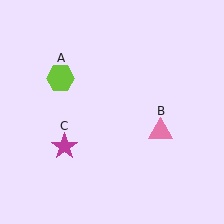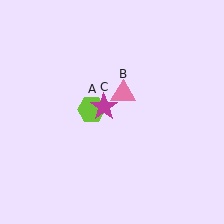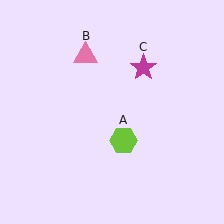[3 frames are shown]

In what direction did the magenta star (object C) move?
The magenta star (object C) moved up and to the right.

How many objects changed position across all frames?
3 objects changed position: lime hexagon (object A), pink triangle (object B), magenta star (object C).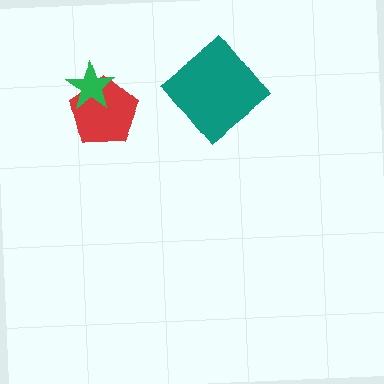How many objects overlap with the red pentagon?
1 object overlaps with the red pentagon.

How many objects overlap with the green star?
1 object overlaps with the green star.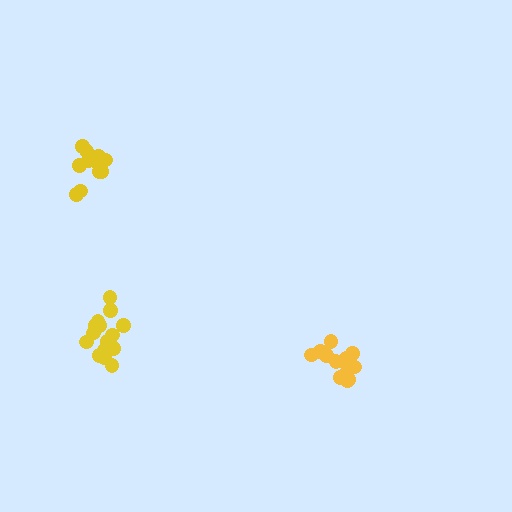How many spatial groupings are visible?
There are 3 spatial groupings.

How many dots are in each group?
Group 1: 14 dots, Group 2: 17 dots, Group 3: 13 dots (44 total).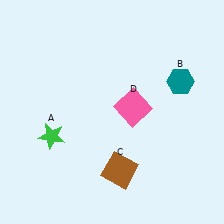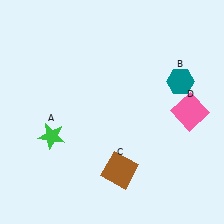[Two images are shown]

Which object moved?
The pink square (D) moved right.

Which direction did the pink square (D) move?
The pink square (D) moved right.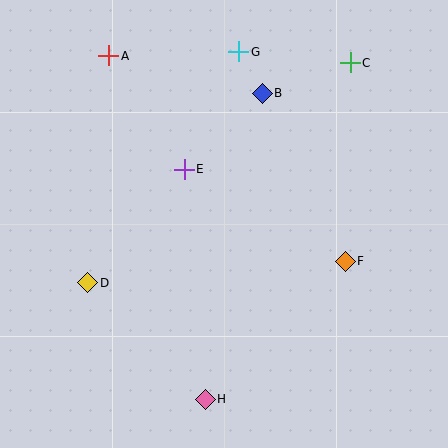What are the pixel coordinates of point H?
Point H is at (205, 399).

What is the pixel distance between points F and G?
The distance between F and G is 235 pixels.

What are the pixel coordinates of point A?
Point A is at (109, 56).